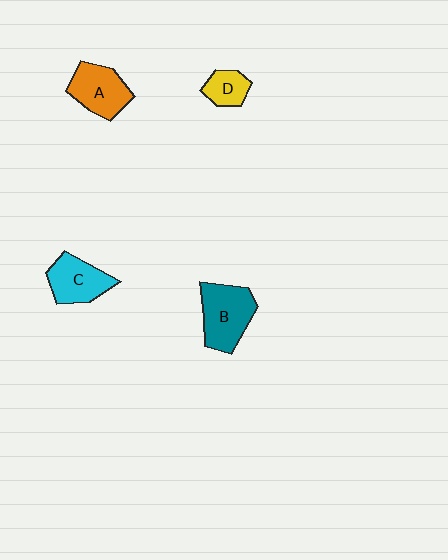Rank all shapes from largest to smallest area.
From largest to smallest: B (teal), A (orange), C (cyan), D (yellow).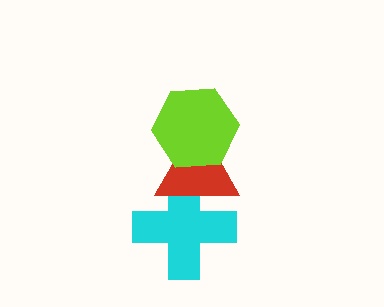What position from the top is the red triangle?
The red triangle is 2nd from the top.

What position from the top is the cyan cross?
The cyan cross is 3rd from the top.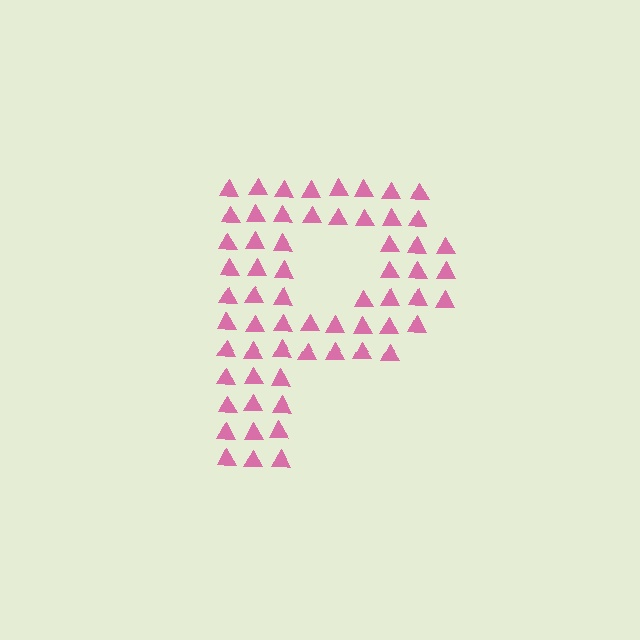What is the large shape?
The large shape is the letter P.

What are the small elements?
The small elements are triangles.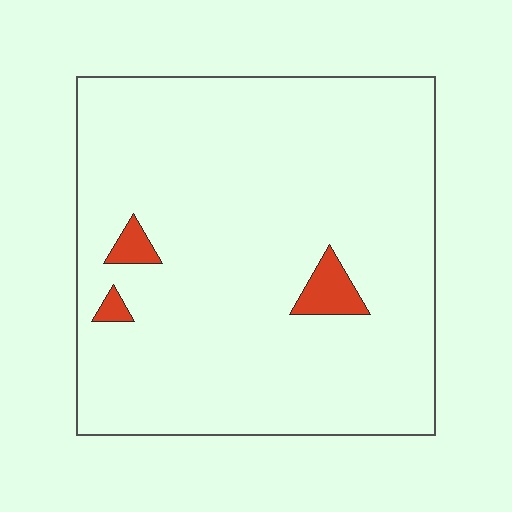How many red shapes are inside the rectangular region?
3.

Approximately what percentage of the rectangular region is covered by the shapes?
Approximately 5%.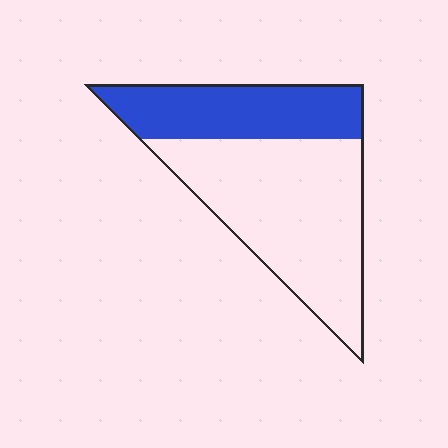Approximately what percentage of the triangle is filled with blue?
Approximately 35%.